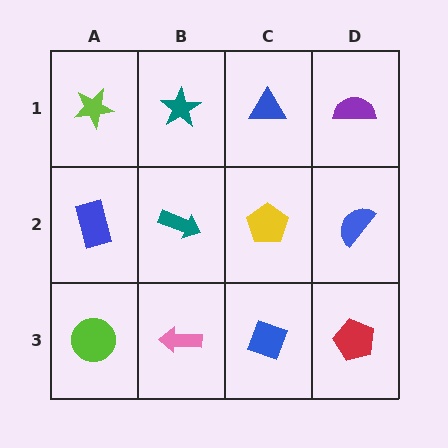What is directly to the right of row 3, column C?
A red pentagon.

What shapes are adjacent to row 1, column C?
A yellow pentagon (row 2, column C), a teal star (row 1, column B), a purple semicircle (row 1, column D).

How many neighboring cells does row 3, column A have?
2.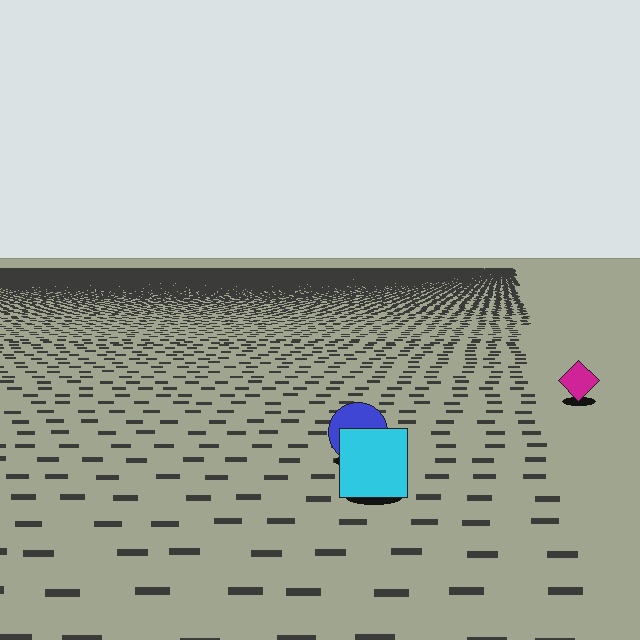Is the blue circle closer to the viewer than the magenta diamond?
Yes. The blue circle is closer — you can tell from the texture gradient: the ground texture is coarser near it.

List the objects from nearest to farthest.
From nearest to farthest: the cyan square, the blue circle, the magenta diamond.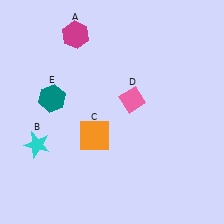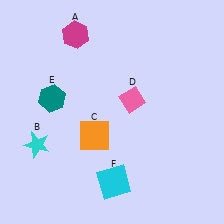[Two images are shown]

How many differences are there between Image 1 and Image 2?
There is 1 difference between the two images.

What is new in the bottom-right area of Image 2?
A cyan square (F) was added in the bottom-right area of Image 2.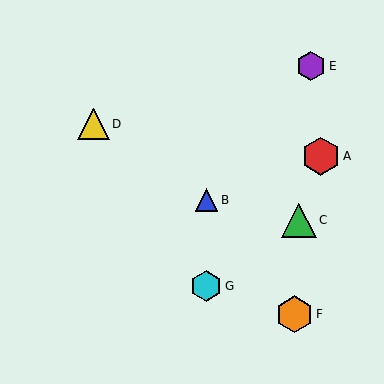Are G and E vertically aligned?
No, G is at x≈206 and E is at x≈311.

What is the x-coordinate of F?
Object F is at x≈294.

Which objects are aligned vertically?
Objects B, G are aligned vertically.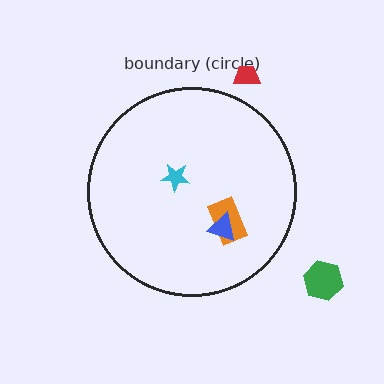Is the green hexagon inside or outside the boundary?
Outside.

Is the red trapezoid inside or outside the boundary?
Outside.